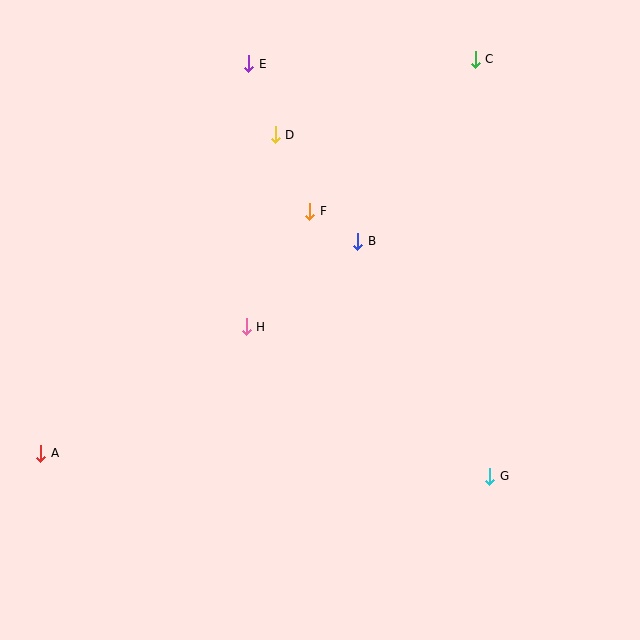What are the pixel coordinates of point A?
Point A is at (41, 453).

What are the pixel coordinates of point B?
Point B is at (358, 241).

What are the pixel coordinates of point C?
Point C is at (475, 59).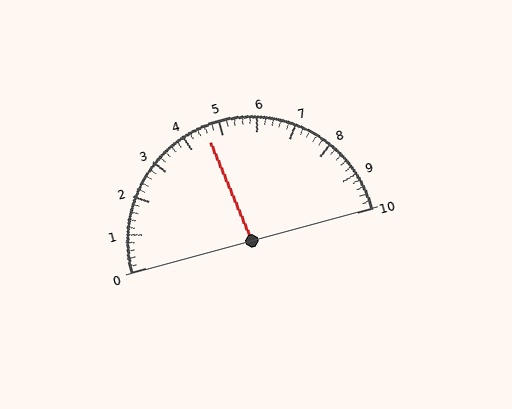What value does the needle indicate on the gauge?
The needle indicates approximately 4.6.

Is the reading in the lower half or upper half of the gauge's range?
The reading is in the lower half of the range (0 to 10).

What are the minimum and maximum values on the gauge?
The gauge ranges from 0 to 10.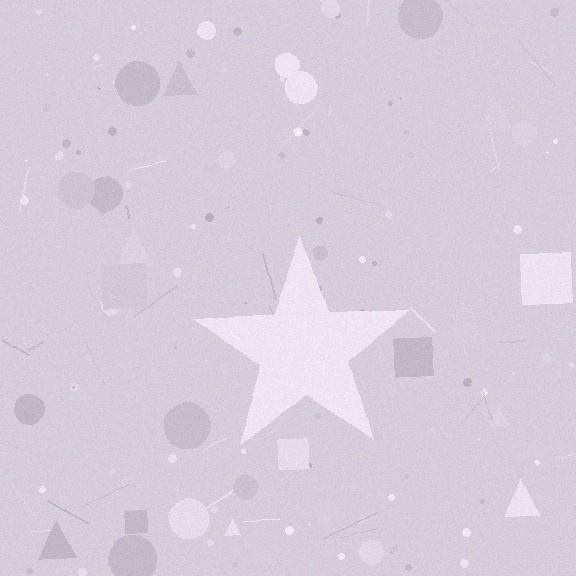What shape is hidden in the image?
A star is hidden in the image.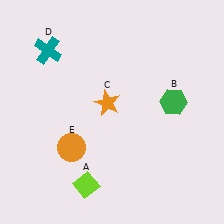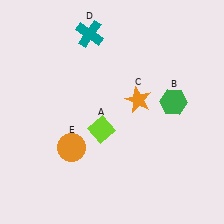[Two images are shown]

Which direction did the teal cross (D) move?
The teal cross (D) moved right.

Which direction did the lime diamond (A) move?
The lime diamond (A) moved up.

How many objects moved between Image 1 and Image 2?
3 objects moved between the two images.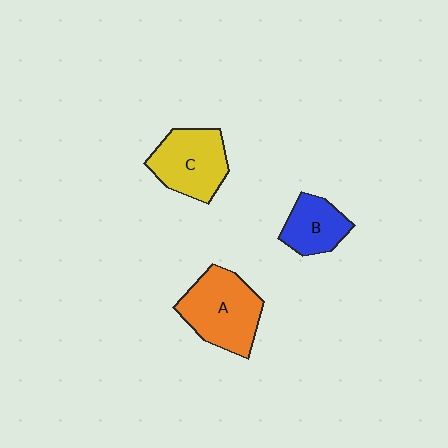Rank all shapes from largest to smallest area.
From largest to smallest: A (orange), C (yellow), B (blue).